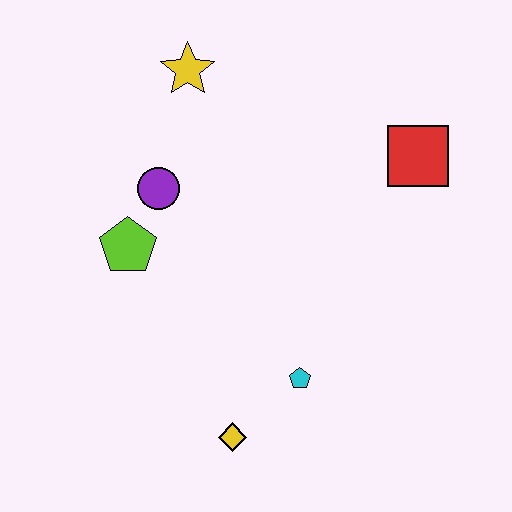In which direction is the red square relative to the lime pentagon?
The red square is to the right of the lime pentagon.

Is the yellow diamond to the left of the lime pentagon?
No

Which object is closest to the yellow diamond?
The cyan pentagon is closest to the yellow diamond.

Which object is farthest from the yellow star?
The yellow diamond is farthest from the yellow star.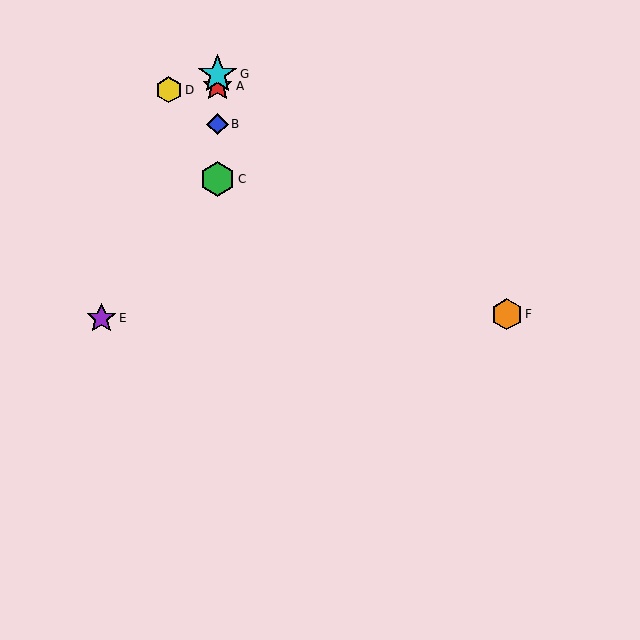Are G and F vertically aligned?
No, G is at x≈218 and F is at x≈507.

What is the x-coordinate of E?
Object E is at x≈101.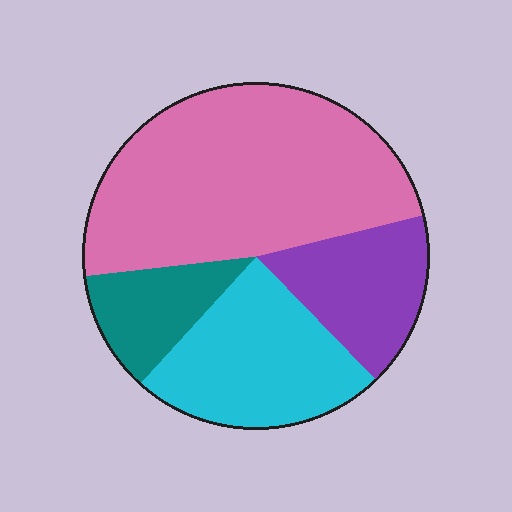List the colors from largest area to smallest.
From largest to smallest: pink, cyan, purple, teal.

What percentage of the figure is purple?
Purple covers about 15% of the figure.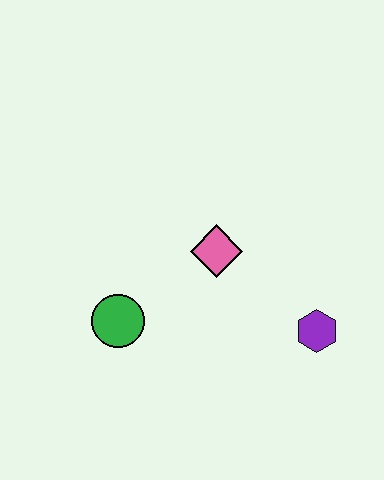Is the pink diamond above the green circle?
Yes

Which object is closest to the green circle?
The pink diamond is closest to the green circle.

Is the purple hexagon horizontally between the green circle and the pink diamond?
No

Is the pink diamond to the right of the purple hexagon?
No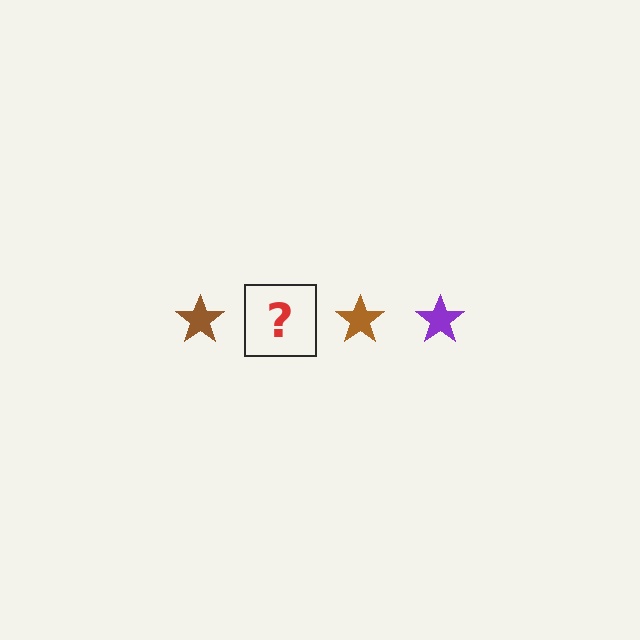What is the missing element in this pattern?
The missing element is a purple star.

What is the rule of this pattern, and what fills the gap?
The rule is that the pattern cycles through brown, purple stars. The gap should be filled with a purple star.